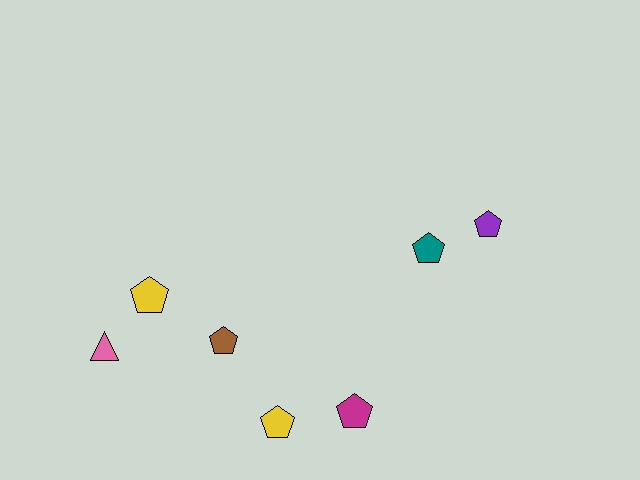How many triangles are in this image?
There is 1 triangle.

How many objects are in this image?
There are 7 objects.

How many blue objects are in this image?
There are no blue objects.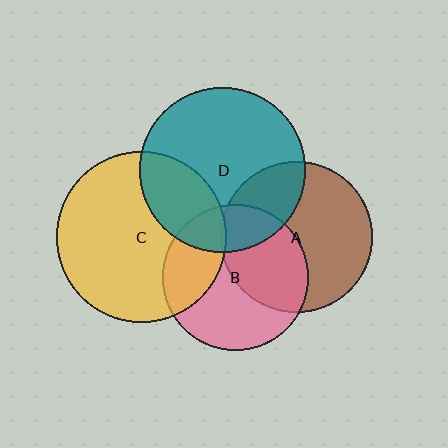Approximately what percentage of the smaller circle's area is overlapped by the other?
Approximately 40%.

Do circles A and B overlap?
Yes.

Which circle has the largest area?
Circle C (yellow).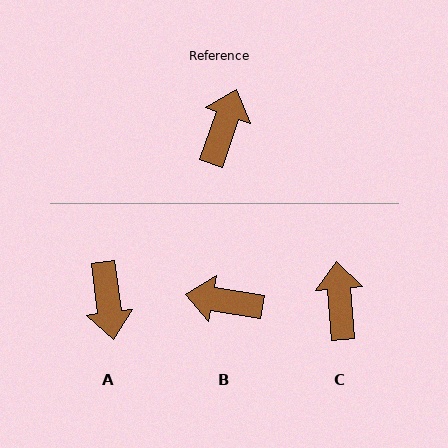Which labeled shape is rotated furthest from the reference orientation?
A, about 153 degrees away.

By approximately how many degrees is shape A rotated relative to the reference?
Approximately 153 degrees clockwise.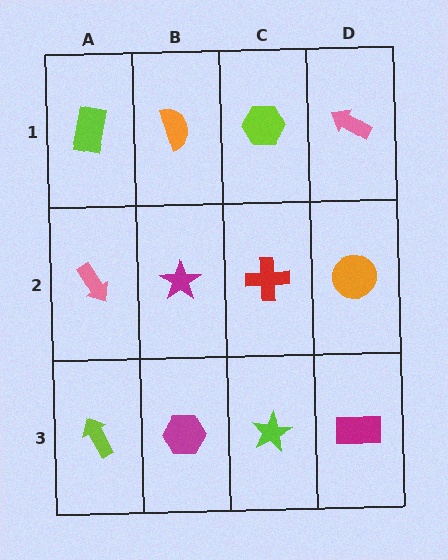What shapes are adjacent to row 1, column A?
A pink arrow (row 2, column A), an orange semicircle (row 1, column B).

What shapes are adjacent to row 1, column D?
An orange circle (row 2, column D), a lime hexagon (row 1, column C).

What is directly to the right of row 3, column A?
A magenta hexagon.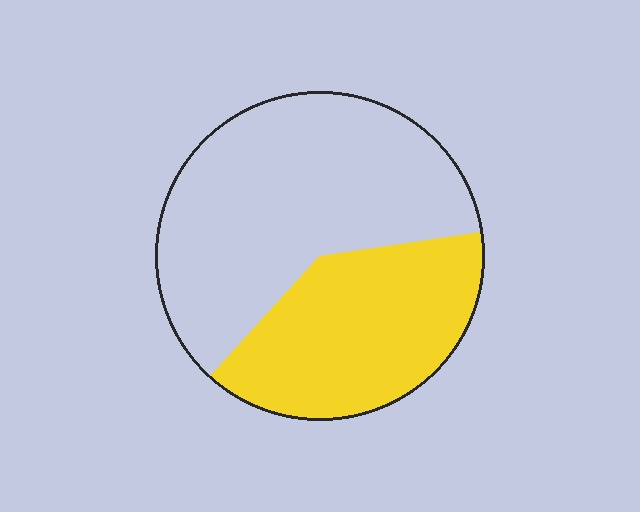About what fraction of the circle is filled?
About two fifths (2/5).